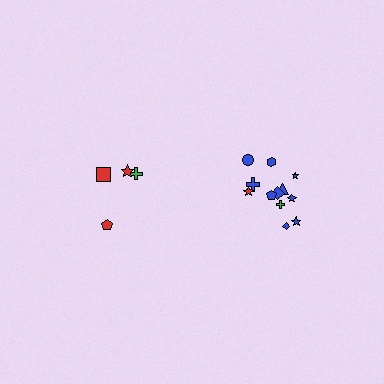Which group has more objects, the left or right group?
The right group.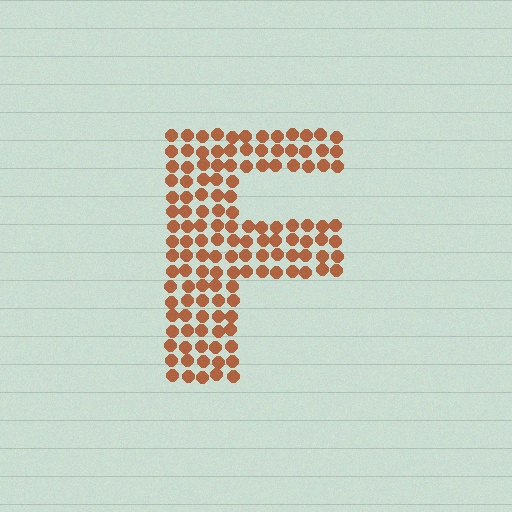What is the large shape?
The large shape is the letter F.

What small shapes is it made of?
It is made of small circles.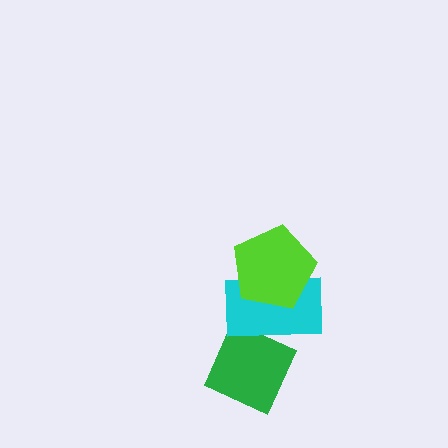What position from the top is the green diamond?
The green diamond is 3rd from the top.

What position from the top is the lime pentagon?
The lime pentagon is 1st from the top.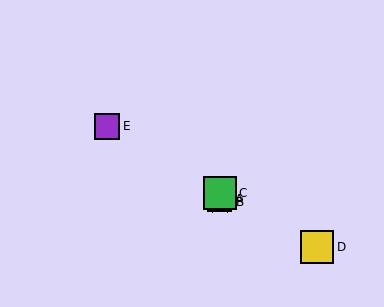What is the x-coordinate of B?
Object B is at x≈220.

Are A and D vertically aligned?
No, A is at x≈220 and D is at x≈317.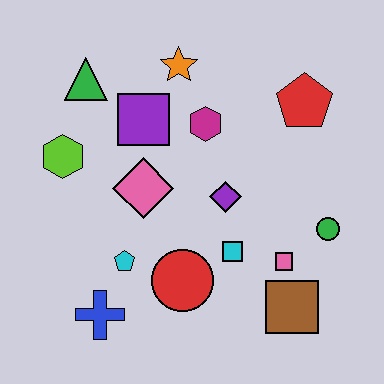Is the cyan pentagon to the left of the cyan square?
Yes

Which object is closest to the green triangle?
The purple square is closest to the green triangle.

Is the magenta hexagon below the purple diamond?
No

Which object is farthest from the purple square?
The brown square is farthest from the purple square.